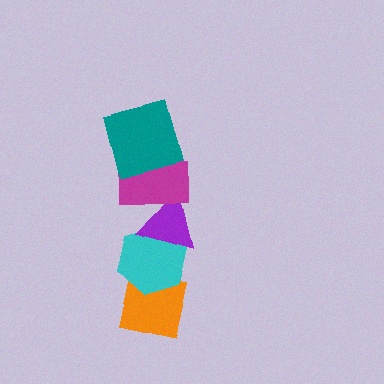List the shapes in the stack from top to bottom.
From top to bottom: the teal square, the magenta rectangle, the purple triangle, the cyan hexagon, the orange square.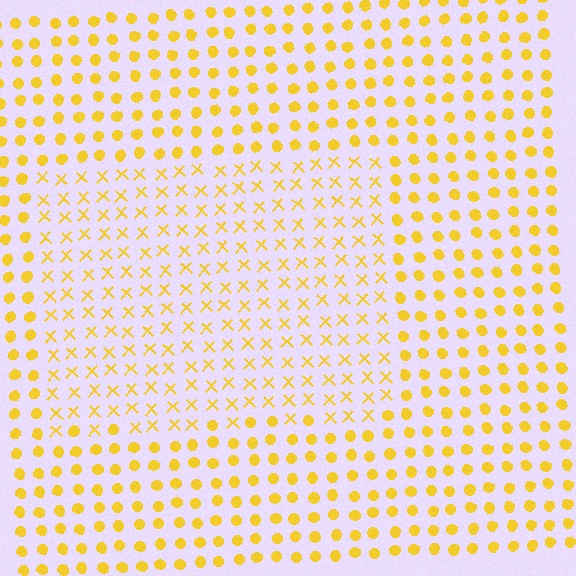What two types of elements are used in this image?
The image uses X marks inside the rectangle region and circles outside it.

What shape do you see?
I see a rectangle.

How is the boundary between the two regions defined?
The boundary is defined by a change in element shape: X marks inside vs. circles outside. All elements share the same color and spacing.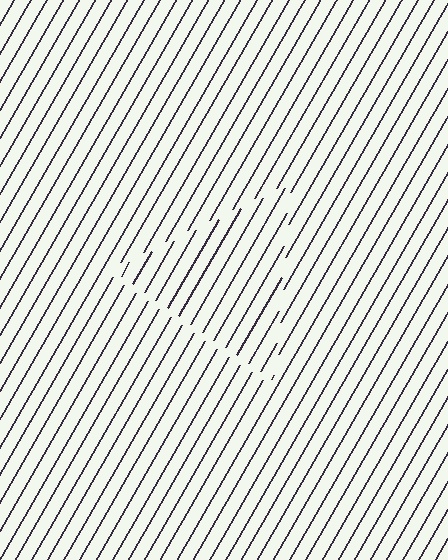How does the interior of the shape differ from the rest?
The interior of the shape contains the same grating, shifted by half a period — the contour is defined by the phase discontinuity where line-ends from the inner and outer gratings abut.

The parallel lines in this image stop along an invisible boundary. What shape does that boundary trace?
An illusory triangle. The interior of the shape contains the same grating, shifted by half a period — the contour is defined by the phase discontinuity where line-ends from the inner and outer gratings abut.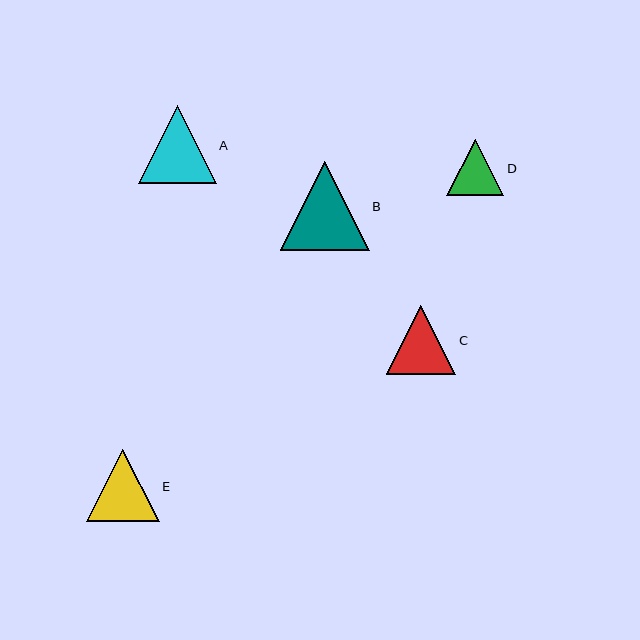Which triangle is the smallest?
Triangle D is the smallest with a size of approximately 57 pixels.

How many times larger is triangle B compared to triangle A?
Triangle B is approximately 1.1 times the size of triangle A.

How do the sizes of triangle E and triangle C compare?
Triangle E and triangle C are approximately the same size.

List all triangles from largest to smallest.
From largest to smallest: B, A, E, C, D.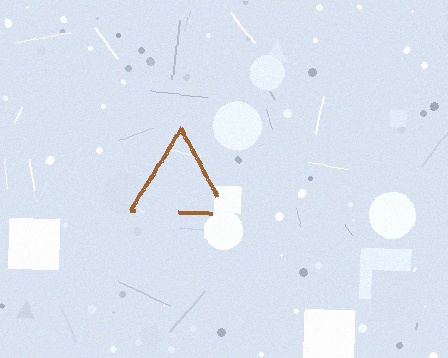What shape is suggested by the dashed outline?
The dashed outline suggests a triangle.